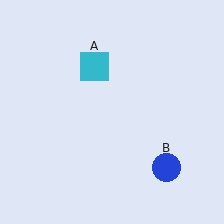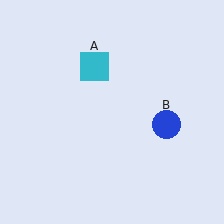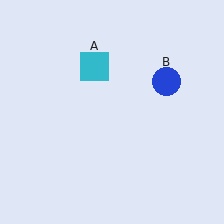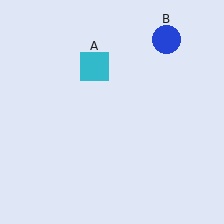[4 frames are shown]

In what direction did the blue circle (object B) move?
The blue circle (object B) moved up.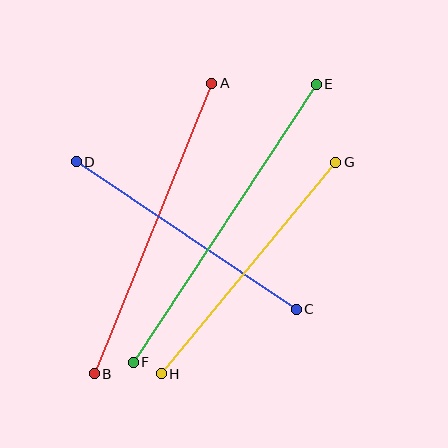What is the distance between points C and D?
The distance is approximately 265 pixels.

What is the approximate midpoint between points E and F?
The midpoint is at approximately (225, 223) pixels.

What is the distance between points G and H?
The distance is approximately 274 pixels.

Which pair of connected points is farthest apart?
Points E and F are farthest apart.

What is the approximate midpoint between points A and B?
The midpoint is at approximately (153, 228) pixels.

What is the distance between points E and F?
The distance is approximately 333 pixels.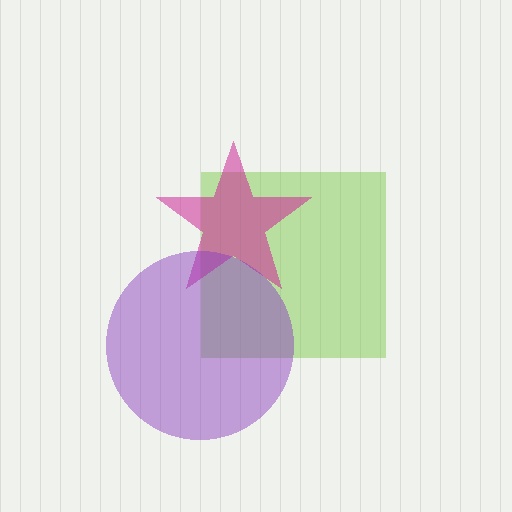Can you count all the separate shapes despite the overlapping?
Yes, there are 3 separate shapes.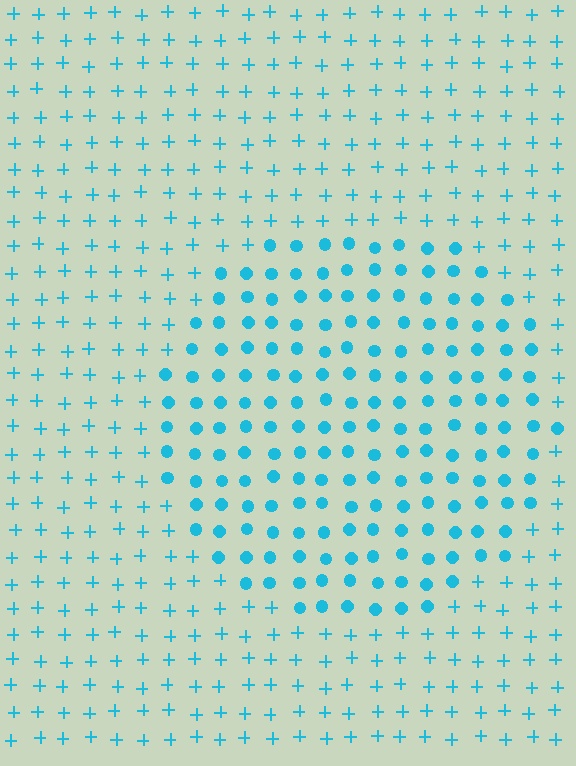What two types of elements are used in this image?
The image uses circles inside the circle region and plus signs outside it.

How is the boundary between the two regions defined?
The boundary is defined by a change in element shape: circles inside vs. plus signs outside. All elements share the same color and spacing.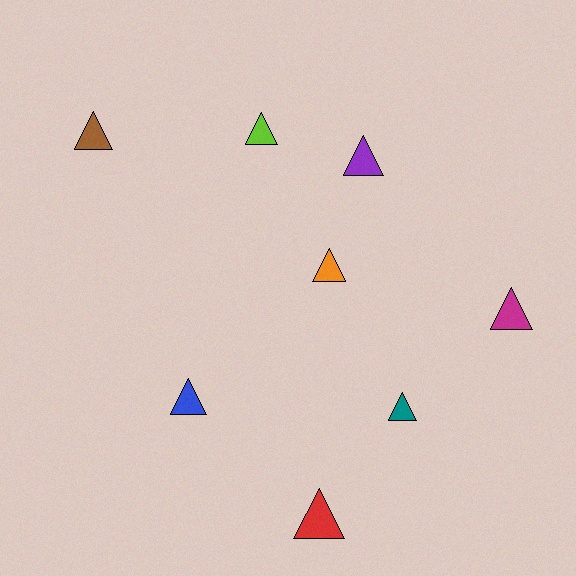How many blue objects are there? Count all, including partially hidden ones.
There is 1 blue object.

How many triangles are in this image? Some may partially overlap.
There are 8 triangles.